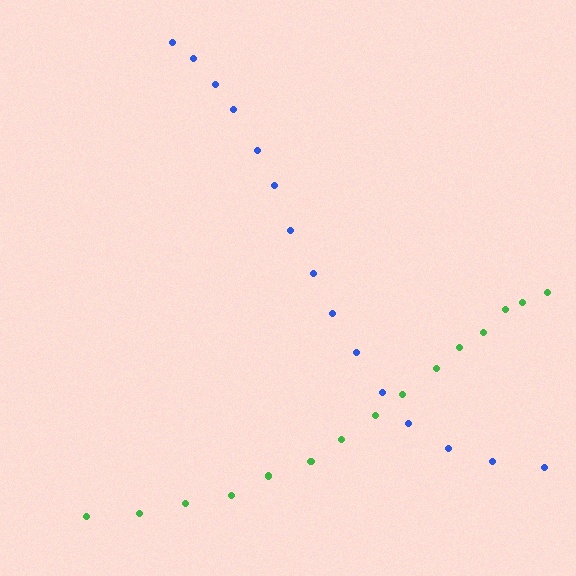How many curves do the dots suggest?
There are 2 distinct paths.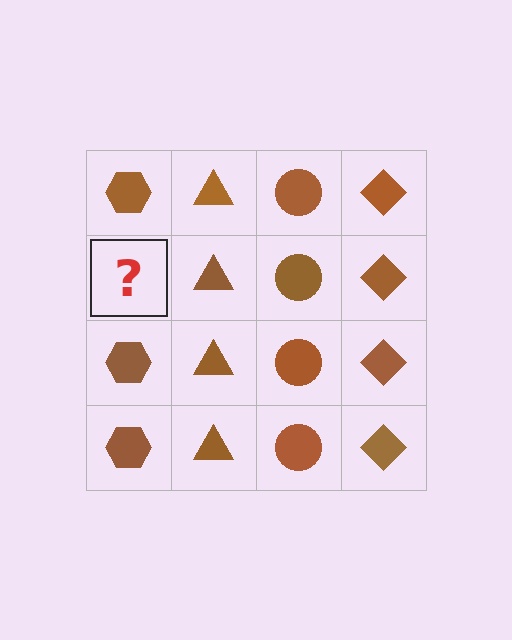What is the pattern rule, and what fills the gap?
The rule is that each column has a consistent shape. The gap should be filled with a brown hexagon.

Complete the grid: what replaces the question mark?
The question mark should be replaced with a brown hexagon.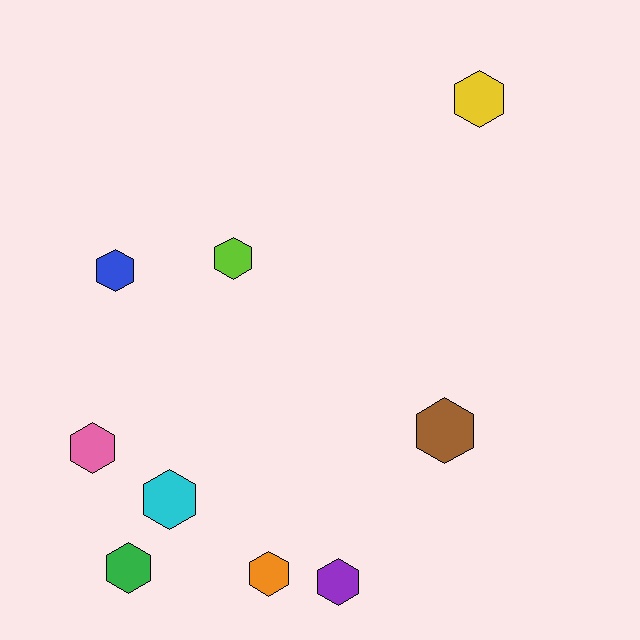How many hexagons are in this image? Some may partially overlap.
There are 9 hexagons.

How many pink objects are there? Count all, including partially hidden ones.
There is 1 pink object.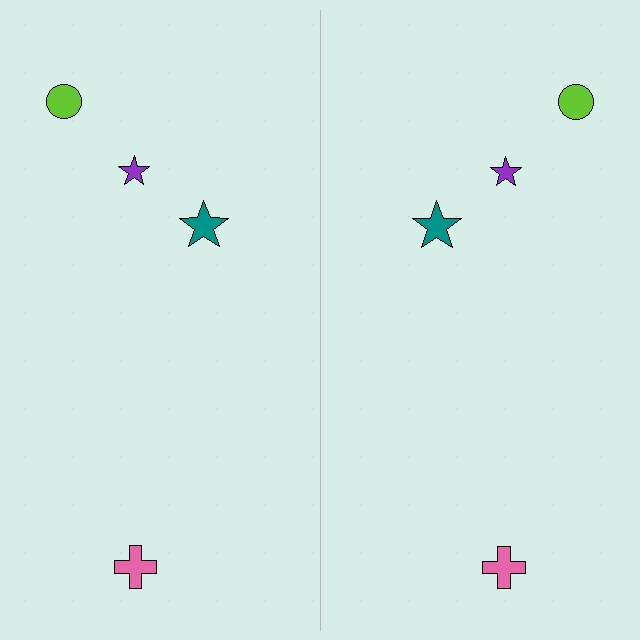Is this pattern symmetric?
Yes, this pattern has bilateral (reflection) symmetry.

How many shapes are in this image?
There are 8 shapes in this image.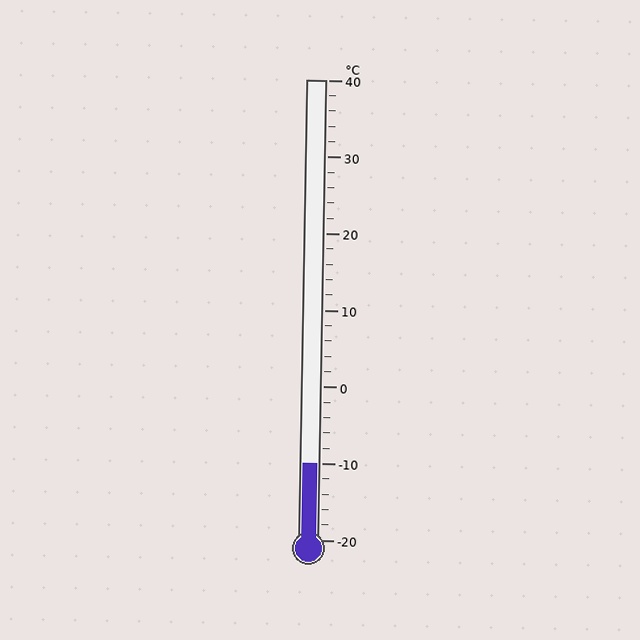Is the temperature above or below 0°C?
The temperature is below 0°C.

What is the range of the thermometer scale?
The thermometer scale ranges from -20°C to 40°C.